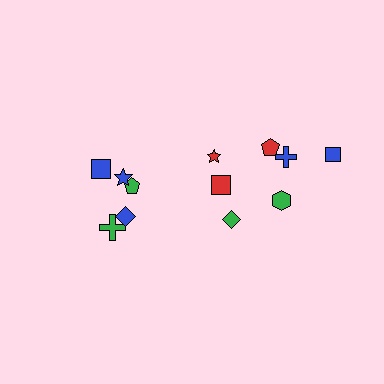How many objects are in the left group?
There are 5 objects.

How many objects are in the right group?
There are 7 objects.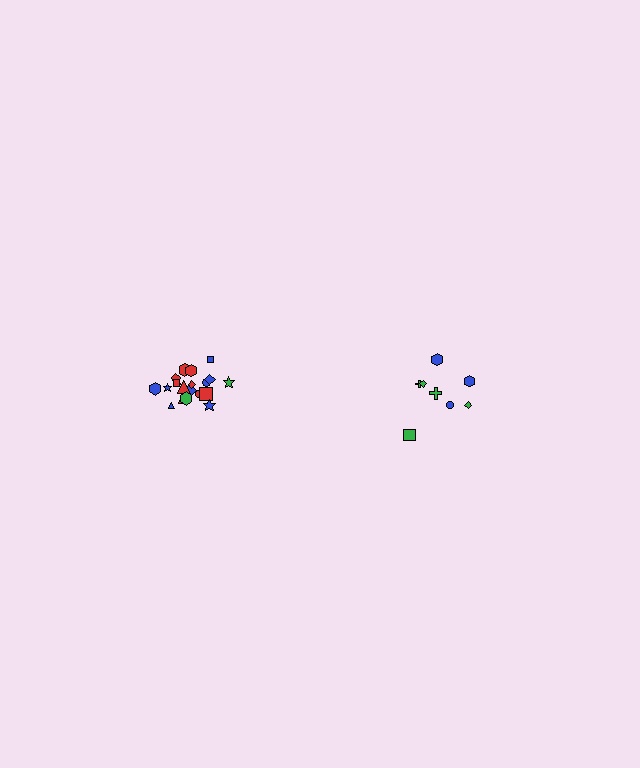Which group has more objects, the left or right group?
The left group.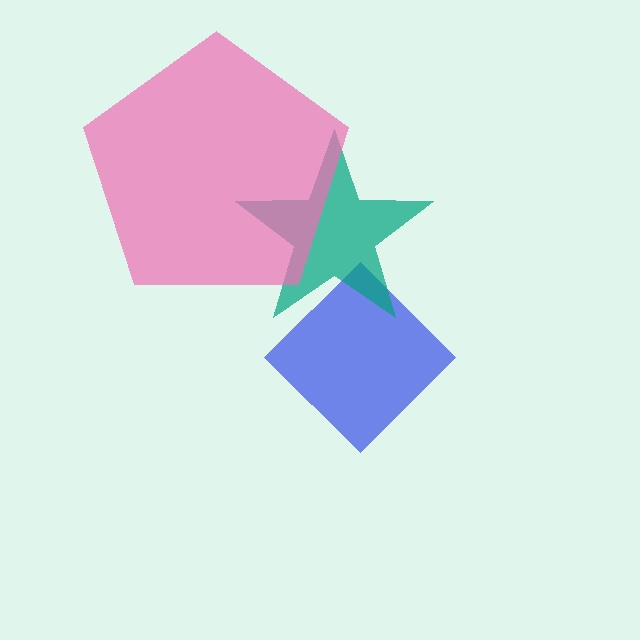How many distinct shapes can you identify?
There are 3 distinct shapes: a blue diamond, a teal star, a pink pentagon.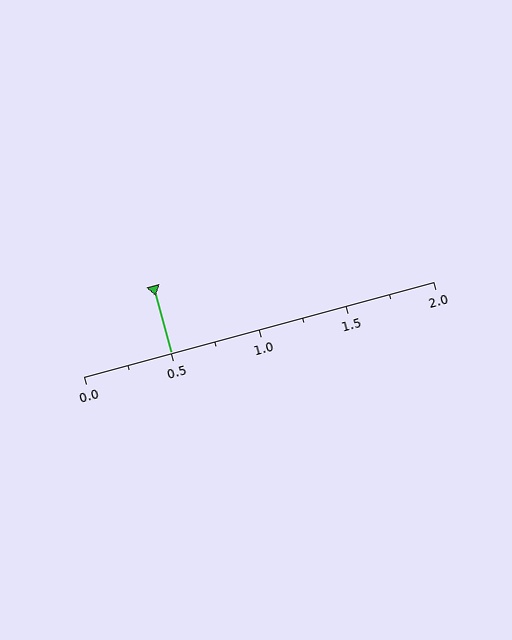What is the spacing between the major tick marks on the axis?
The major ticks are spaced 0.5 apart.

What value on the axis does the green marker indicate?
The marker indicates approximately 0.5.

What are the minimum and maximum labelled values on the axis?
The axis runs from 0.0 to 2.0.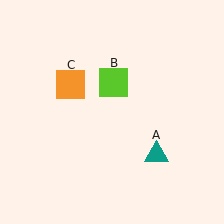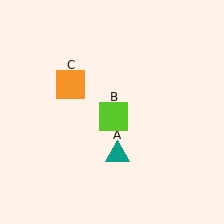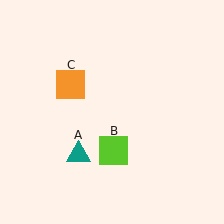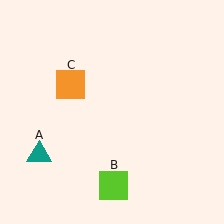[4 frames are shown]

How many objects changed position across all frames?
2 objects changed position: teal triangle (object A), lime square (object B).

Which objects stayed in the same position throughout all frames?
Orange square (object C) remained stationary.